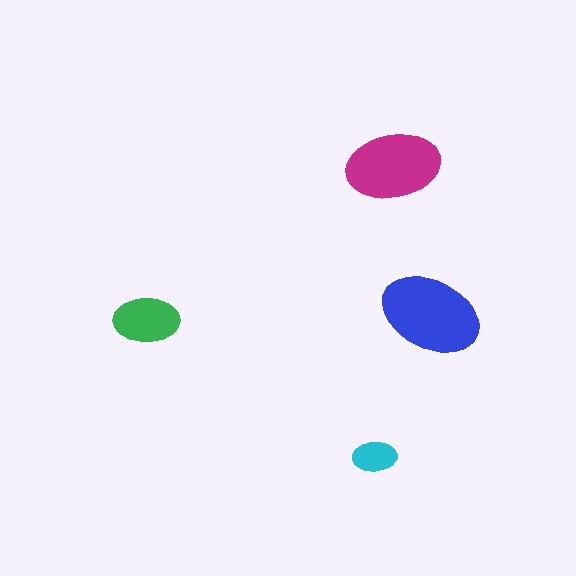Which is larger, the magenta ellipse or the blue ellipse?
The blue one.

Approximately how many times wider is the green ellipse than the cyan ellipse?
About 1.5 times wider.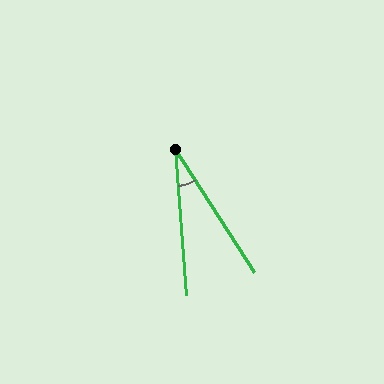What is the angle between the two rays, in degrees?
Approximately 28 degrees.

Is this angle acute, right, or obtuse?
It is acute.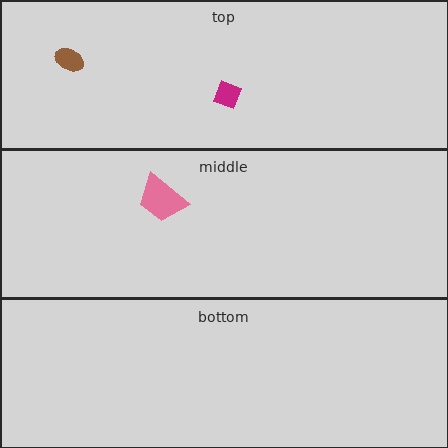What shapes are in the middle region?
The pink trapezoid.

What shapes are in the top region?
The magenta diamond, the brown ellipse.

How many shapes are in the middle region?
1.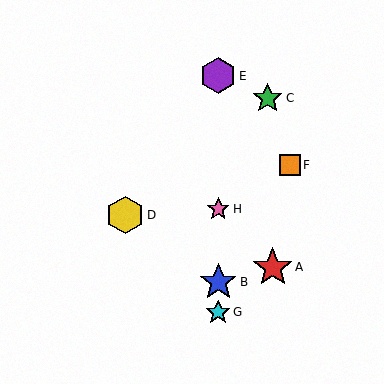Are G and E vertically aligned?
Yes, both are at x≈218.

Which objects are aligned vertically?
Objects B, E, G, H are aligned vertically.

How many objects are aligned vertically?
4 objects (B, E, G, H) are aligned vertically.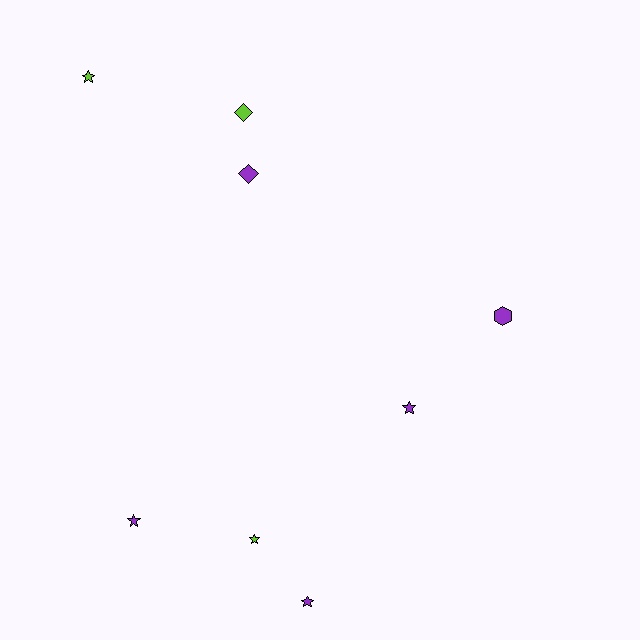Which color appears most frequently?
Purple, with 5 objects.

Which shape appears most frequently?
Star, with 5 objects.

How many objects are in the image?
There are 8 objects.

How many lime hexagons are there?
There are no lime hexagons.